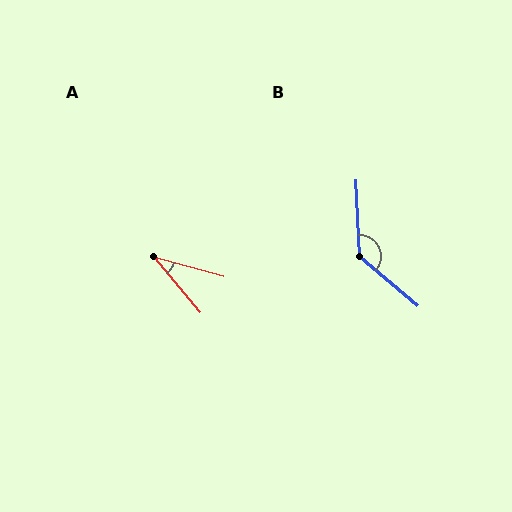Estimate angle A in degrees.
Approximately 35 degrees.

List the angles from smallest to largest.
A (35°), B (133°).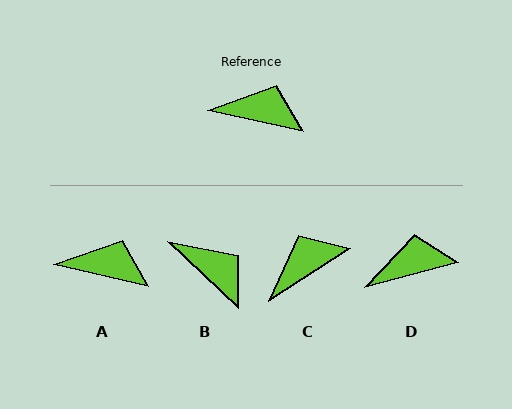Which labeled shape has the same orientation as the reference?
A.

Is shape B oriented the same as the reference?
No, it is off by about 31 degrees.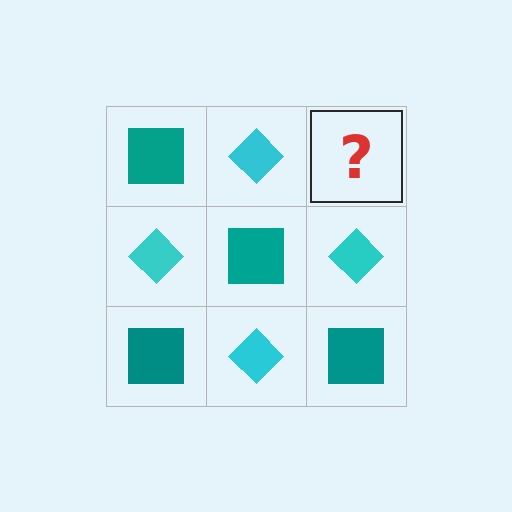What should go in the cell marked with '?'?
The missing cell should contain a teal square.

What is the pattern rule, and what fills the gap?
The rule is that it alternates teal square and cyan diamond in a checkerboard pattern. The gap should be filled with a teal square.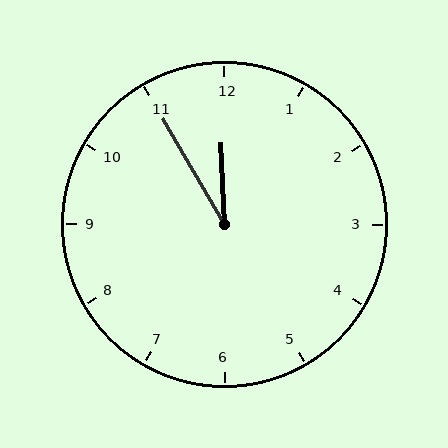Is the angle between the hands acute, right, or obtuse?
It is acute.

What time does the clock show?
11:55.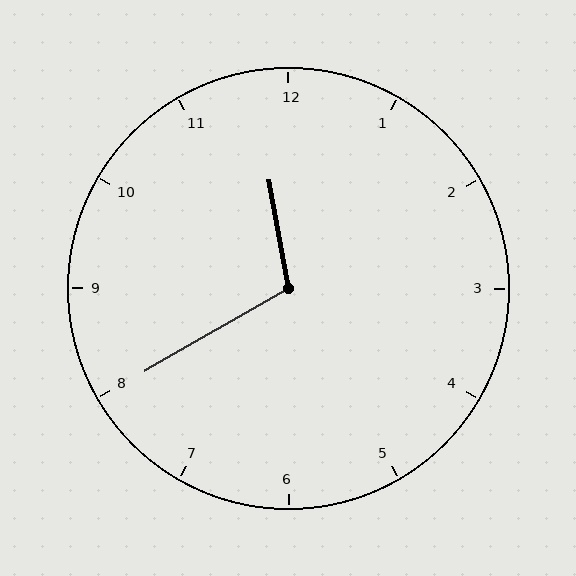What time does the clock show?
11:40.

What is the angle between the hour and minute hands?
Approximately 110 degrees.